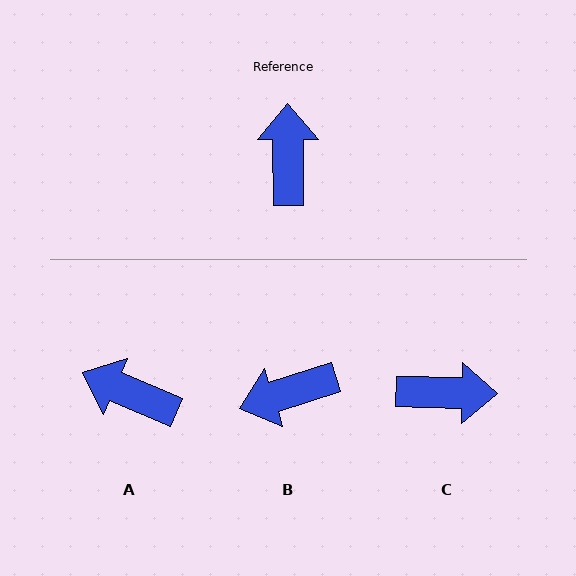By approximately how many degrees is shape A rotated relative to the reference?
Approximately 66 degrees counter-clockwise.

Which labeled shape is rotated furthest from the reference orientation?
B, about 107 degrees away.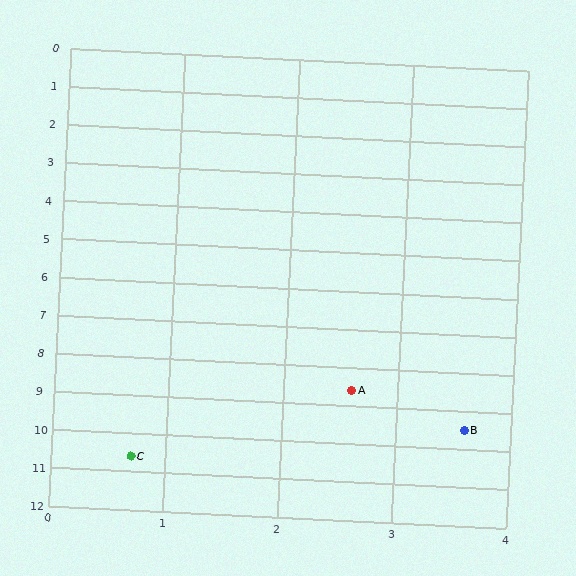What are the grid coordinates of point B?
Point B is at approximately (3.6, 9.5).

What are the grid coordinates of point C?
Point C is at approximately (0.7, 10.6).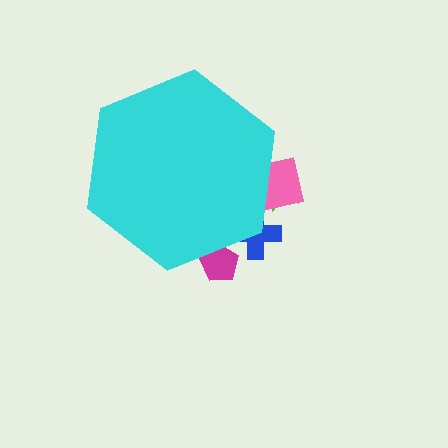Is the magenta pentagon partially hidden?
Yes, the magenta pentagon is partially hidden behind the cyan hexagon.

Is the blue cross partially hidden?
Yes, the blue cross is partially hidden behind the cyan hexagon.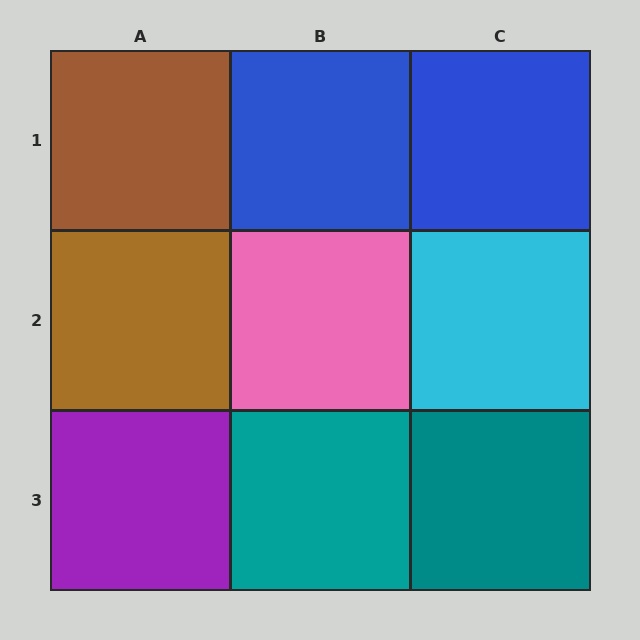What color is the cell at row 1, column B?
Blue.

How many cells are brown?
2 cells are brown.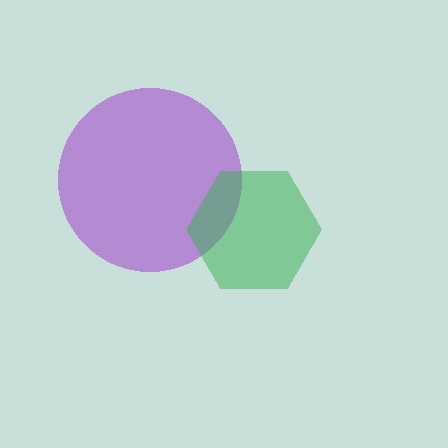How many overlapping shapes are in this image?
There are 2 overlapping shapes in the image.